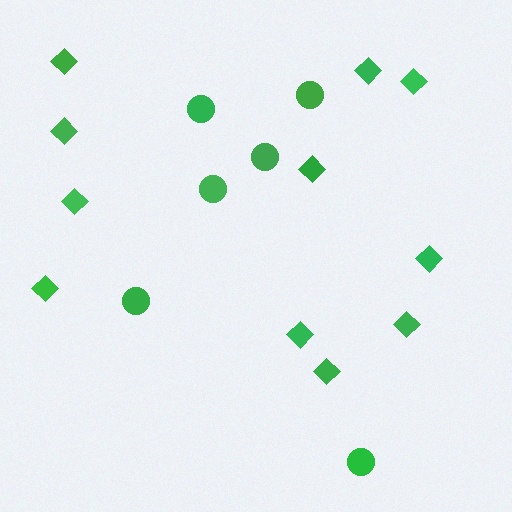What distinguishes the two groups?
There are 2 groups: one group of diamonds (11) and one group of circles (6).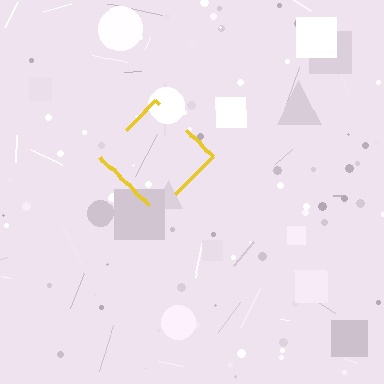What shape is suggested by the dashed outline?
The dashed outline suggests a diamond.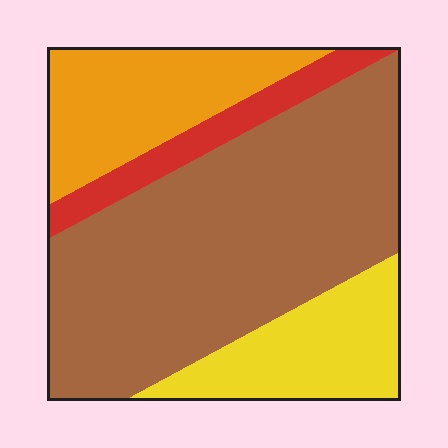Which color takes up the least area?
Red, at roughly 10%.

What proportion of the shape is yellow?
Yellow covers 17% of the shape.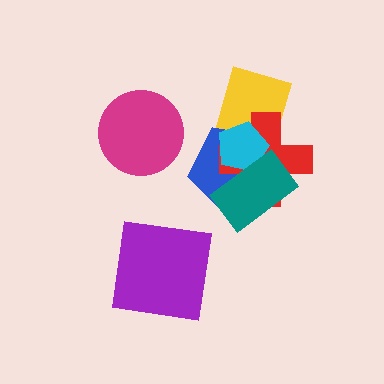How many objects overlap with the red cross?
4 objects overlap with the red cross.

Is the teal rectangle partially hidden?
No, no other shape covers it.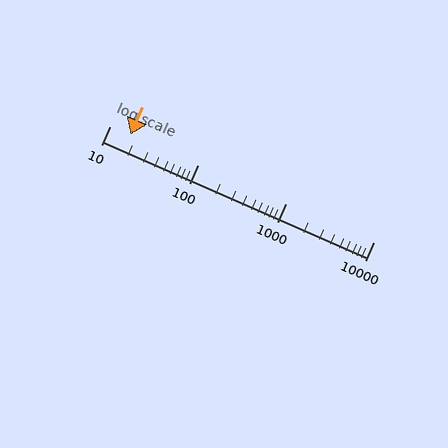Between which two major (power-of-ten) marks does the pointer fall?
The pointer is between 10 and 100.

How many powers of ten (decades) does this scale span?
The scale spans 3 decades, from 10 to 10000.